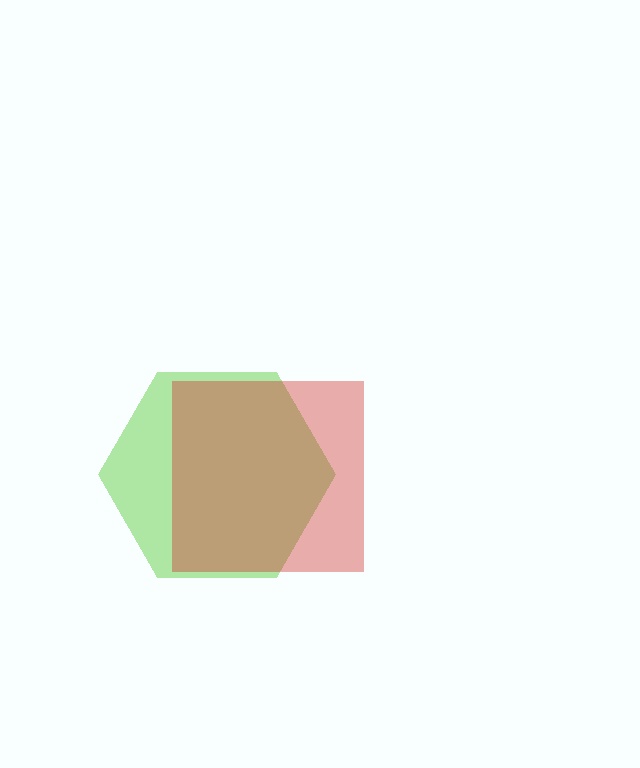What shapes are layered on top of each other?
The layered shapes are: a lime hexagon, a red square.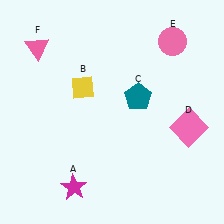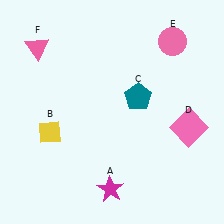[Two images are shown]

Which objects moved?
The objects that moved are: the magenta star (A), the yellow diamond (B).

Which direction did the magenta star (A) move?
The magenta star (A) moved right.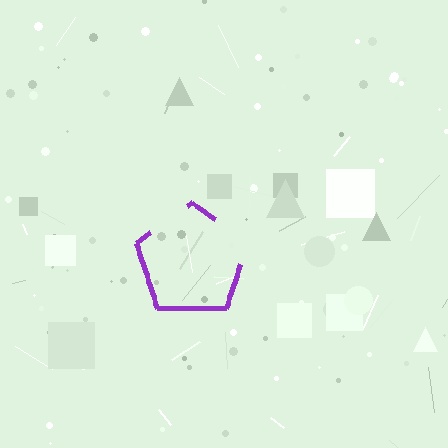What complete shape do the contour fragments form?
The contour fragments form a pentagon.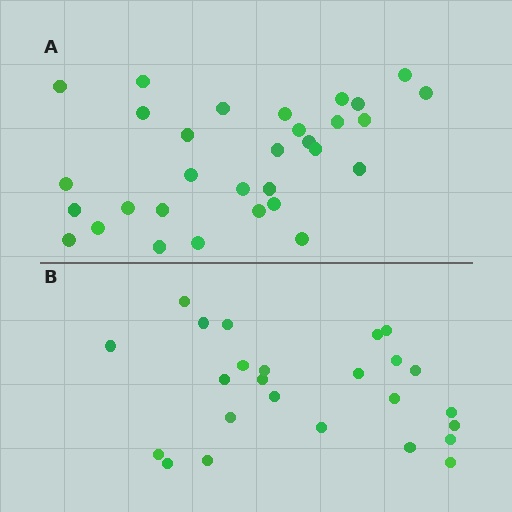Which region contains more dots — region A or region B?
Region A (the top region) has more dots.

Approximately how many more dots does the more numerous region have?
Region A has about 6 more dots than region B.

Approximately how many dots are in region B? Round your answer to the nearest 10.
About 20 dots. (The exact count is 25, which rounds to 20.)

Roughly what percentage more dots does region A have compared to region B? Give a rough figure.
About 25% more.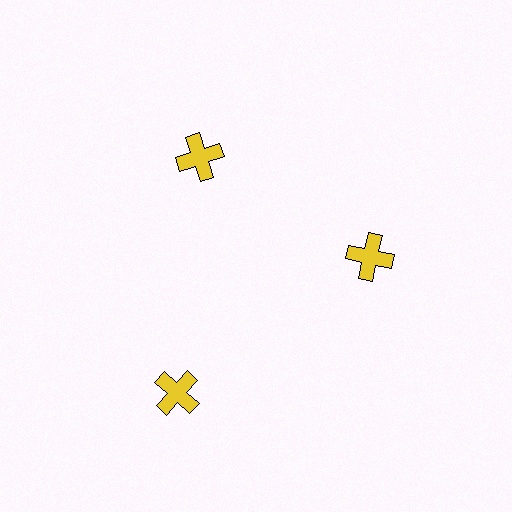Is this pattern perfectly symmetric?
No. The 3 yellow crosses are arranged in a ring, but one element near the 7 o'clock position is pushed outward from the center, breaking the 3-fold rotational symmetry.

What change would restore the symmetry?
The symmetry would be restored by moving it inward, back onto the ring so that all 3 crosses sit at equal angles and equal distance from the center.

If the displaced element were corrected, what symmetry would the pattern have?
It would have 3-fold rotational symmetry — the pattern would map onto itself every 120 degrees.